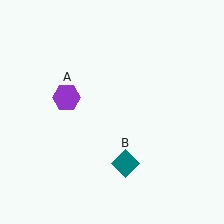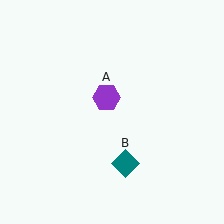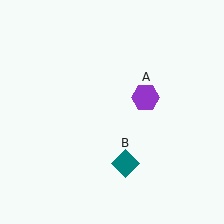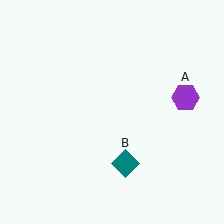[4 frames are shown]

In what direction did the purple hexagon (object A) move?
The purple hexagon (object A) moved right.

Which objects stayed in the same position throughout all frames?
Teal diamond (object B) remained stationary.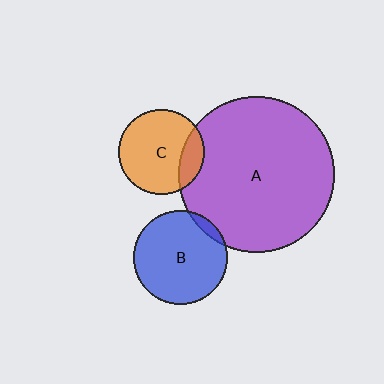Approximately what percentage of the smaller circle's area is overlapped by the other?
Approximately 5%.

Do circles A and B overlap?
Yes.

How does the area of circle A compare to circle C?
Approximately 3.3 times.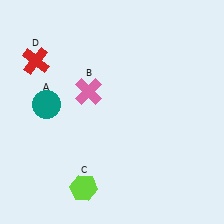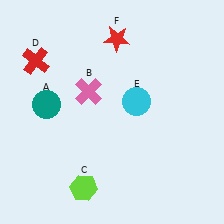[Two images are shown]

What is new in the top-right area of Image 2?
A red star (F) was added in the top-right area of Image 2.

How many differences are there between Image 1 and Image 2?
There are 2 differences between the two images.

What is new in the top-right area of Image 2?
A cyan circle (E) was added in the top-right area of Image 2.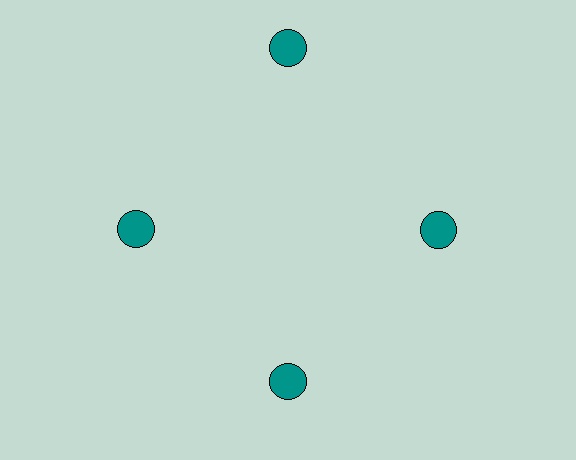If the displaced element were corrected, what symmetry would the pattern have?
It would have 4-fold rotational symmetry — the pattern would map onto itself every 90 degrees.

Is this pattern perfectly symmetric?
No. The 4 teal circles are arranged in a ring, but one element near the 12 o'clock position is pushed outward from the center, breaking the 4-fold rotational symmetry.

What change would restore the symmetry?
The symmetry would be restored by moving it inward, back onto the ring so that all 4 circles sit at equal angles and equal distance from the center.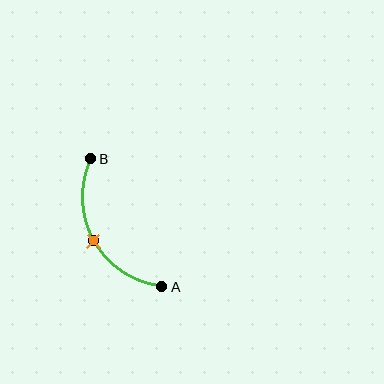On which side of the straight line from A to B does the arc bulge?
The arc bulges to the left of the straight line connecting A and B.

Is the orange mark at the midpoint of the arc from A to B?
Yes. The orange mark lies on the arc at equal arc-length from both A and B — it is the arc midpoint.